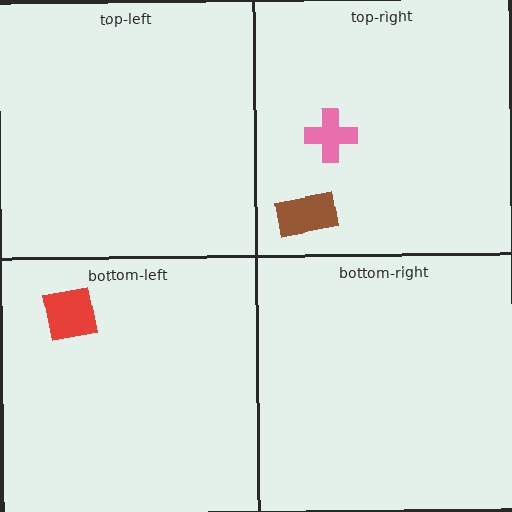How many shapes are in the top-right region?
2.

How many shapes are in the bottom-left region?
1.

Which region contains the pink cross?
The top-right region.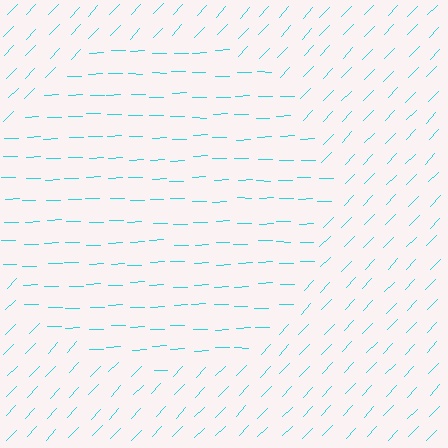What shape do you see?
I see a circle.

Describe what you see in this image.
The image is filled with small cyan line segments. A circle region in the image has lines oriented differently from the surrounding lines, creating a visible texture boundary.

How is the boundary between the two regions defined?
The boundary is defined purely by a change in line orientation (approximately 45 degrees difference). All lines are the same color and thickness.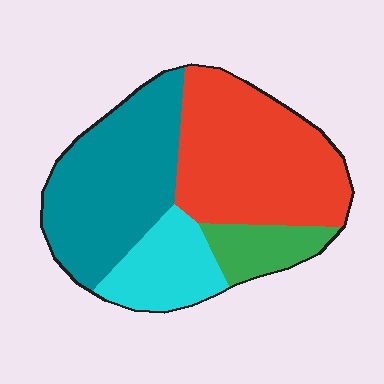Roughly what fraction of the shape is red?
Red takes up about two fifths (2/5) of the shape.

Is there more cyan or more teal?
Teal.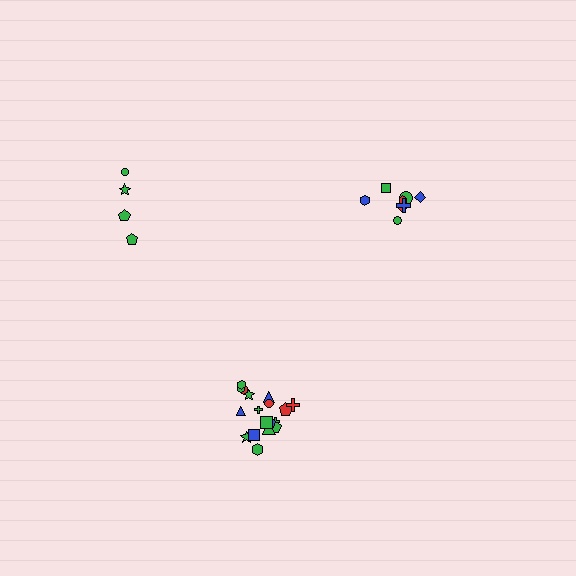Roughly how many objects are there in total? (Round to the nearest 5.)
Roughly 30 objects in total.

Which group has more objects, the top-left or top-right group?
The top-right group.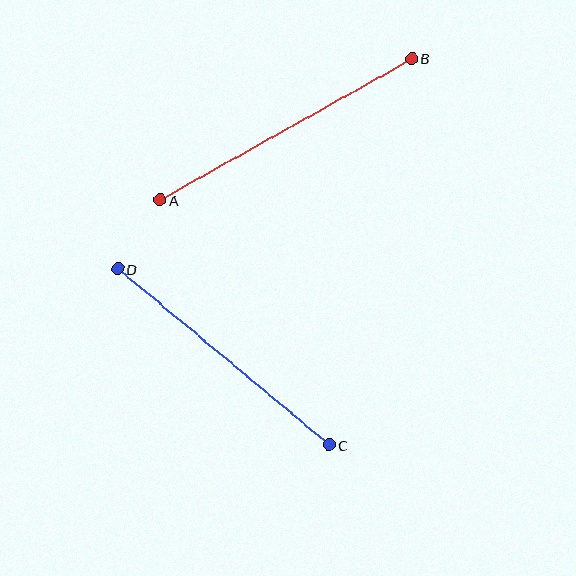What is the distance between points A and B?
The distance is approximately 289 pixels.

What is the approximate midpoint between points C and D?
The midpoint is at approximately (223, 357) pixels.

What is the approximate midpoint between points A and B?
The midpoint is at approximately (286, 130) pixels.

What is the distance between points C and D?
The distance is approximately 274 pixels.